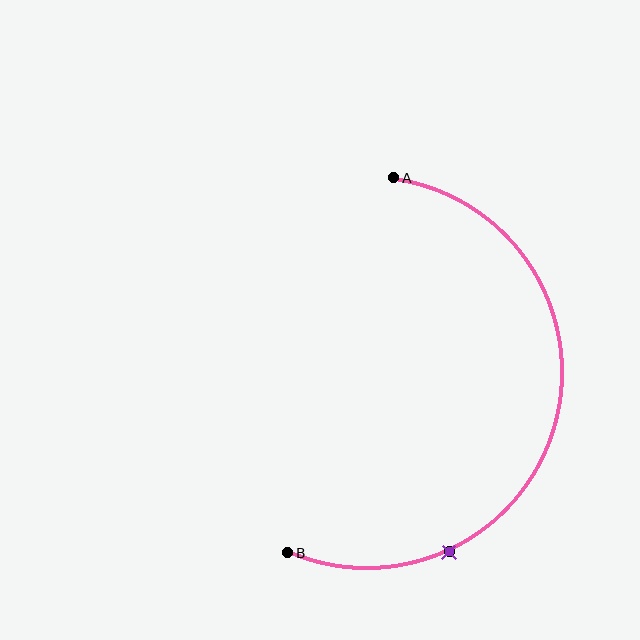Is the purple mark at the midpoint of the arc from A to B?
No. The purple mark lies on the arc but is closer to endpoint B. The arc midpoint would be at the point on the curve equidistant along the arc from both A and B.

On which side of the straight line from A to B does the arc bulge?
The arc bulges to the right of the straight line connecting A and B.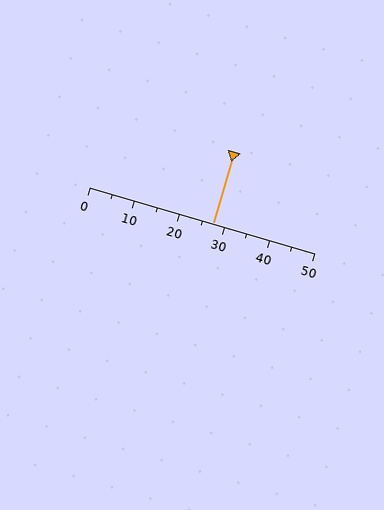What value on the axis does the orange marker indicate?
The marker indicates approximately 27.5.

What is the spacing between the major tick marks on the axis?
The major ticks are spaced 10 apart.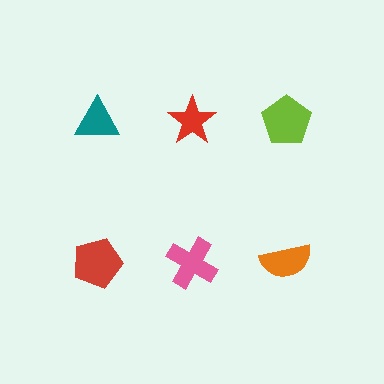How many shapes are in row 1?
3 shapes.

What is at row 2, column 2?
A pink cross.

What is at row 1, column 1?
A teal triangle.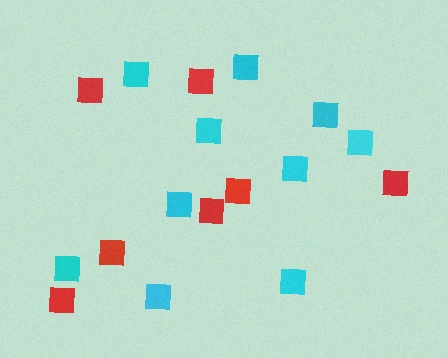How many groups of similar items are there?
There are 2 groups: one group of red squares (7) and one group of cyan squares (10).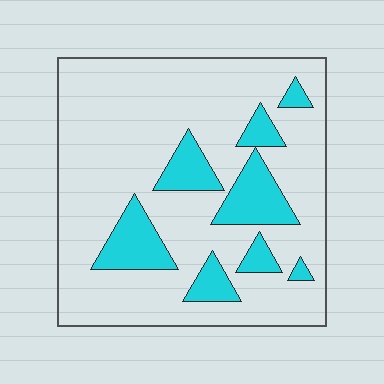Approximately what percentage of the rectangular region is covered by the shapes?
Approximately 20%.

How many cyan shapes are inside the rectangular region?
8.